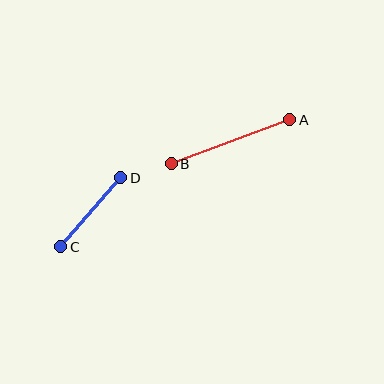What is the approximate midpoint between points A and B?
The midpoint is at approximately (230, 142) pixels.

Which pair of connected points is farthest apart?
Points A and B are farthest apart.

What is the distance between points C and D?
The distance is approximately 91 pixels.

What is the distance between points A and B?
The distance is approximately 127 pixels.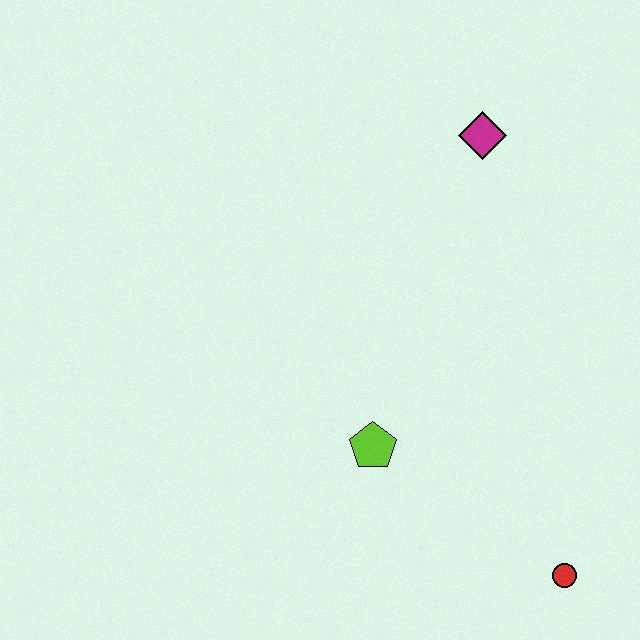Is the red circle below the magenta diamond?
Yes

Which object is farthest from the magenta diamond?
The red circle is farthest from the magenta diamond.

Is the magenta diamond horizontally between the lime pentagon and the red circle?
Yes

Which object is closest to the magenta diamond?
The lime pentagon is closest to the magenta diamond.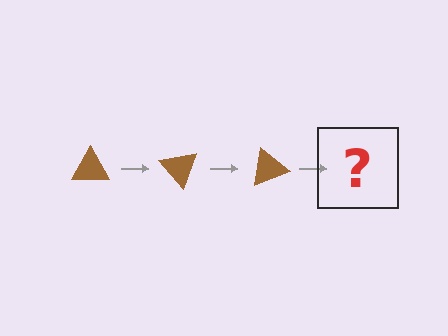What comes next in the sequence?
The next element should be a brown triangle rotated 150 degrees.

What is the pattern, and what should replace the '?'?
The pattern is that the triangle rotates 50 degrees each step. The '?' should be a brown triangle rotated 150 degrees.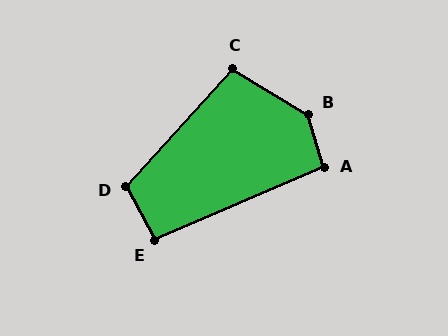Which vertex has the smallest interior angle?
E, at approximately 95 degrees.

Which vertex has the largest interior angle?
B, at approximately 138 degrees.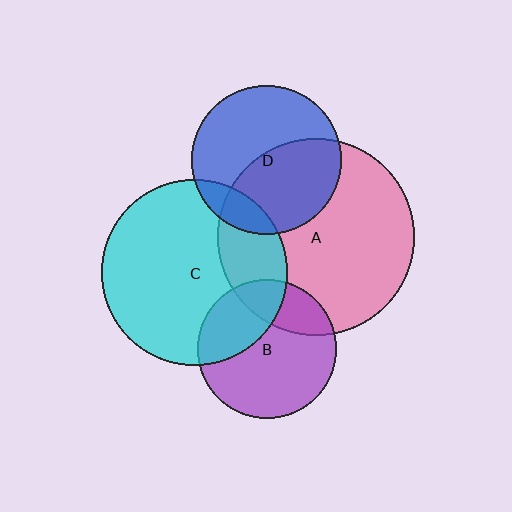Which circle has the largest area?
Circle A (pink).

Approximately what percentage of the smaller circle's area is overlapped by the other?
Approximately 25%.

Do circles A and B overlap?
Yes.